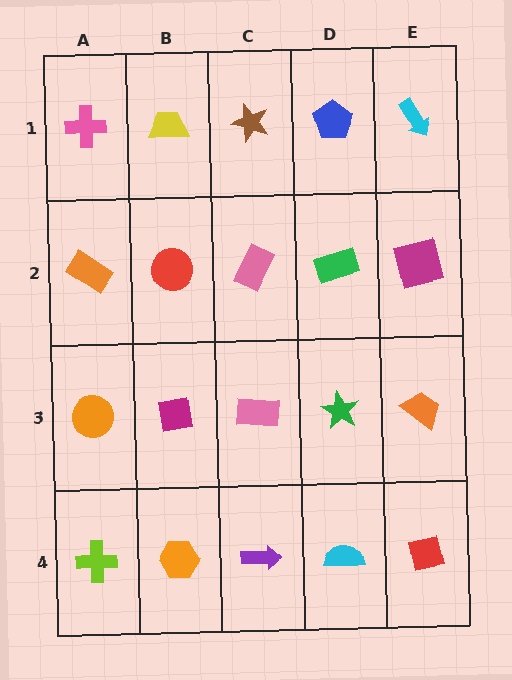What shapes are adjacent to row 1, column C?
A pink rectangle (row 2, column C), a yellow trapezoid (row 1, column B), a blue pentagon (row 1, column D).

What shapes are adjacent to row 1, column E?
A magenta square (row 2, column E), a blue pentagon (row 1, column D).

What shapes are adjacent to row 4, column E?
An orange trapezoid (row 3, column E), a cyan semicircle (row 4, column D).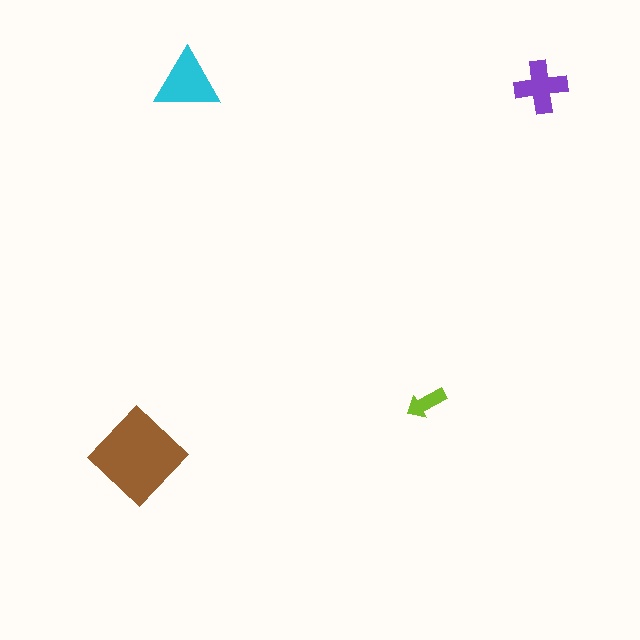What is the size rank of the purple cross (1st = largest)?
3rd.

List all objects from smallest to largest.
The lime arrow, the purple cross, the cyan triangle, the brown diamond.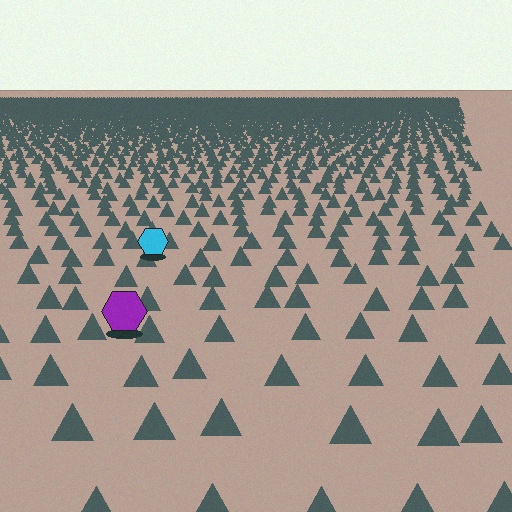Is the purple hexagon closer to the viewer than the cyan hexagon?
Yes. The purple hexagon is closer — you can tell from the texture gradient: the ground texture is coarser near it.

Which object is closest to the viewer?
The purple hexagon is closest. The texture marks near it are larger and more spread out.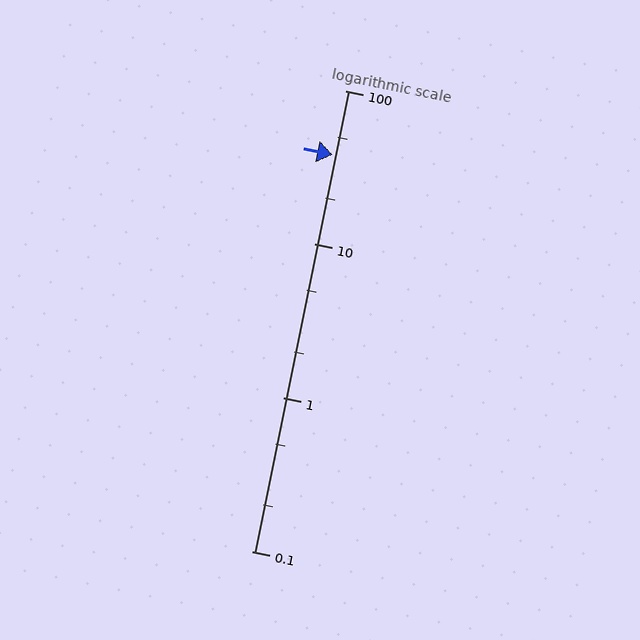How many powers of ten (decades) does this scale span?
The scale spans 3 decades, from 0.1 to 100.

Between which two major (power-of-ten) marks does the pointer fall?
The pointer is between 10 and 100.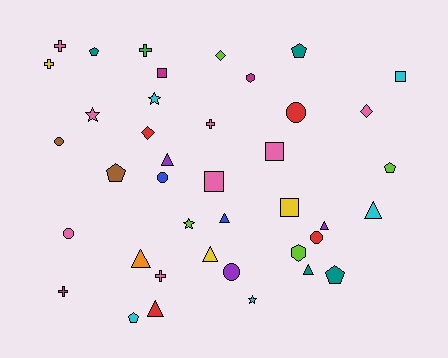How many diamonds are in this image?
There are 3 diamonds.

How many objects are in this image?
There are 40 objects.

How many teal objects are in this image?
There are 4 teal objects.